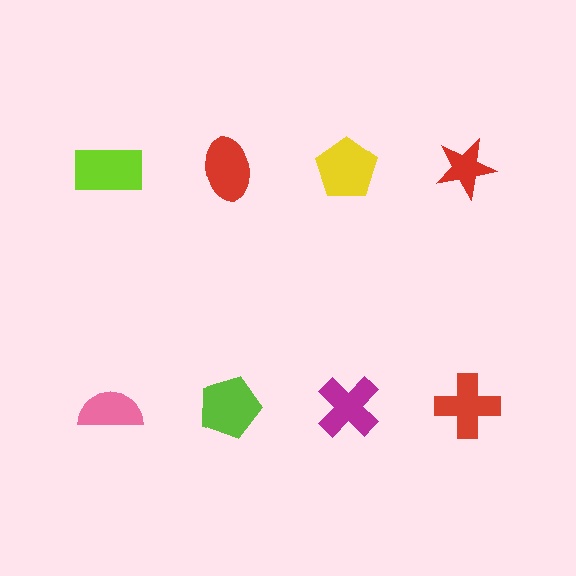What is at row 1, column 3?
A yellow pentagon.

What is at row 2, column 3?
A magenta cross.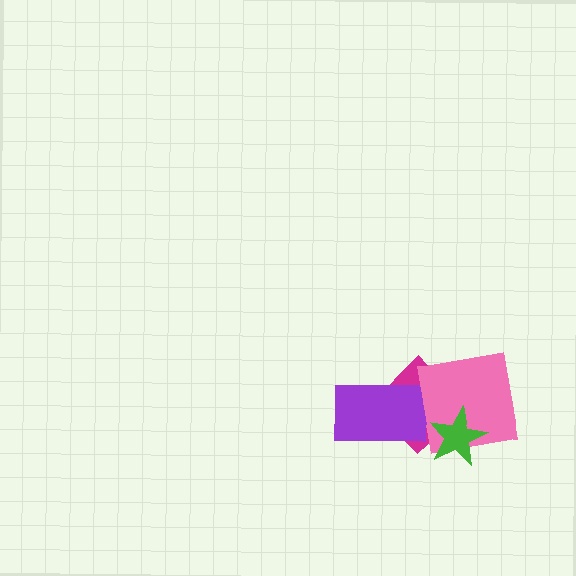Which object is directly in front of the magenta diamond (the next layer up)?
The purple rectangle is directly in front of the magenta diamond.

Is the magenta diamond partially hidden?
Yes, it is partially covered by another shape.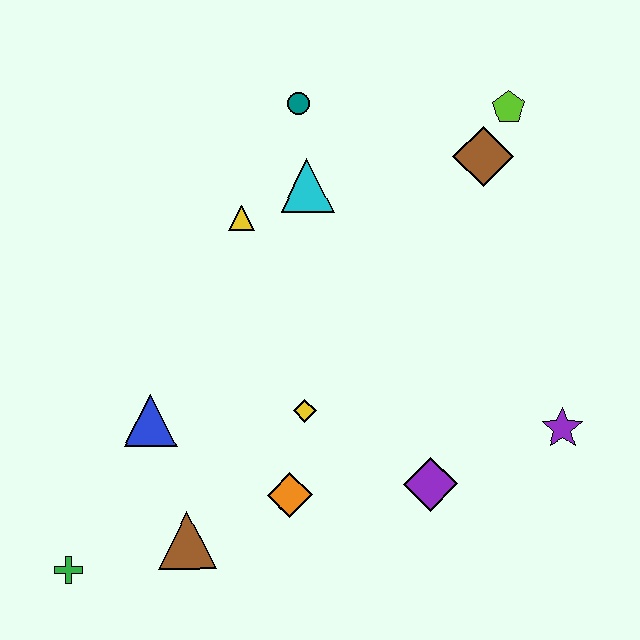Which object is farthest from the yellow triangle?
The green cross is farthest from the yellow triangle.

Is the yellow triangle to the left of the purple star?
Yes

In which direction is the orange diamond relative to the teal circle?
The orange diamond is below the teal circle.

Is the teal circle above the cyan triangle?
Yes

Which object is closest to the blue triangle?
The brown triangle is closest to the blue triangle.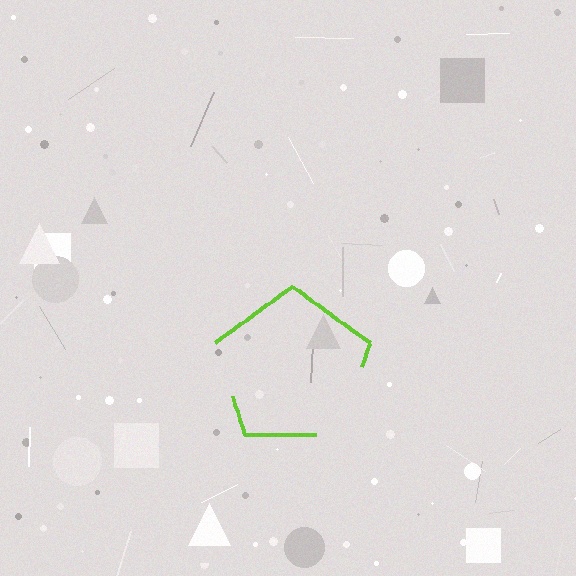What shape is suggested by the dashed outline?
The dashed outline suggests a pentagon.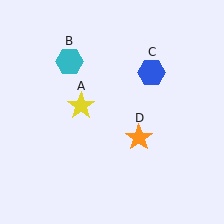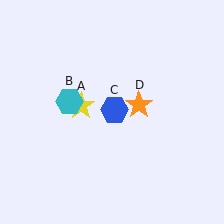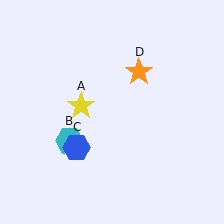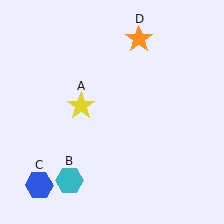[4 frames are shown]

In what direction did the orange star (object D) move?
The orange star (object D) moved up.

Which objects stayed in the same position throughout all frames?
Yellow star (object A) remained stationary.